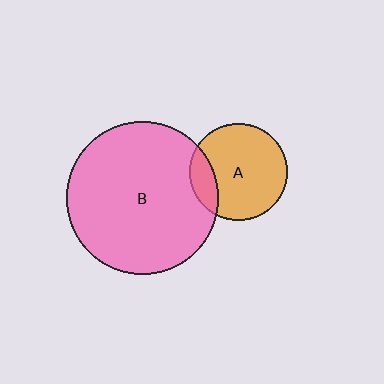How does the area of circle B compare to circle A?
Approximately 2.4 times.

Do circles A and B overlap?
Yes.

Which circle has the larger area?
Circle B (pink).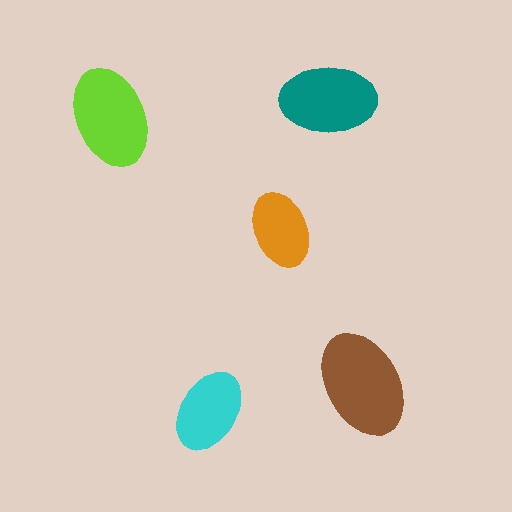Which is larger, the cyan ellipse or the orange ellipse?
The cyan one.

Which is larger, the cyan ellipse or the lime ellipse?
The lime one.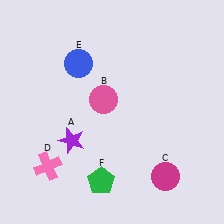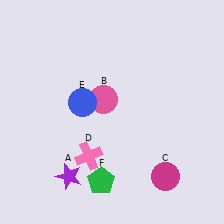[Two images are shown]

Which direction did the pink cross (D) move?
The pink cross (D) moved right.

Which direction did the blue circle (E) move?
The blue circle (E) moved down.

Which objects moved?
The objects that moved are: the purple star (A), the pink cross (D), the blue circle (E).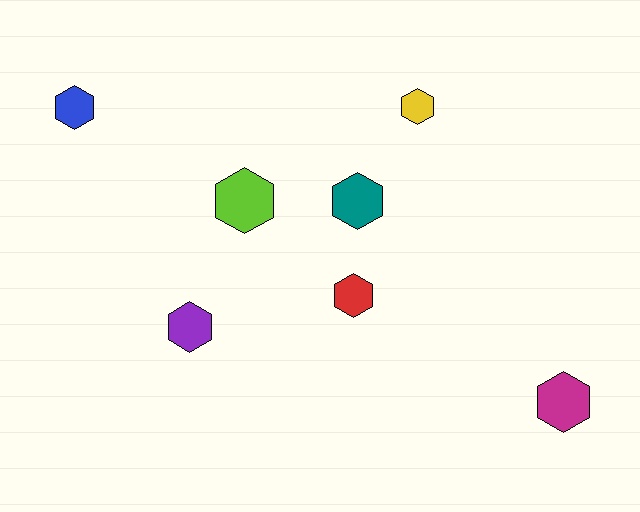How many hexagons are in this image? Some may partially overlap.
There are 7 hexagons.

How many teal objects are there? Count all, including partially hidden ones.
There is 1 teal object.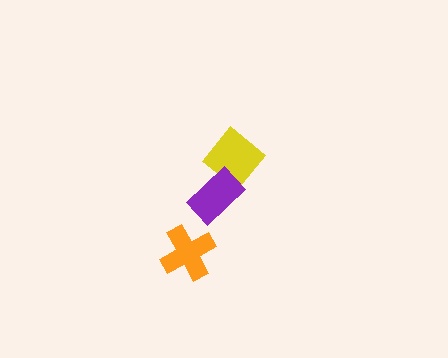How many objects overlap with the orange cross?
0 objects overlap with the orange cross.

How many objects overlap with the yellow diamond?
1 object overlaps with the yellow diamond.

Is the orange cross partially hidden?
No, no other shape covers it.